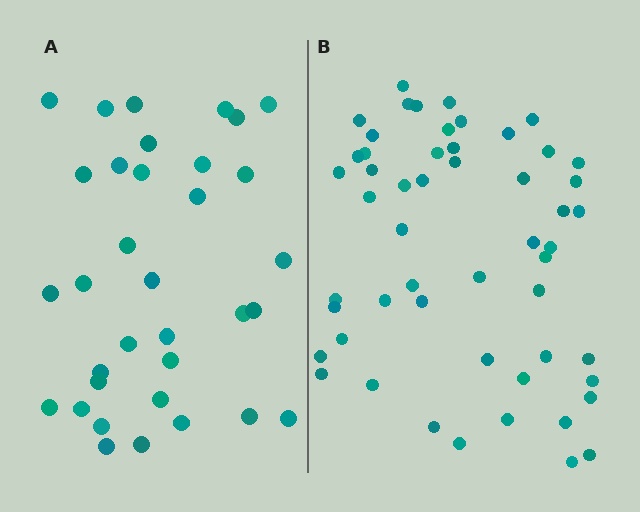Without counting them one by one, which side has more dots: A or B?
Region B (the right region) has more dots.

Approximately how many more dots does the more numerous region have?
Region B has approximately 20 more dots than region A.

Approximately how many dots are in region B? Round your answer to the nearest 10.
About 50 dots. (The exact count is 53, which rounds to 50.)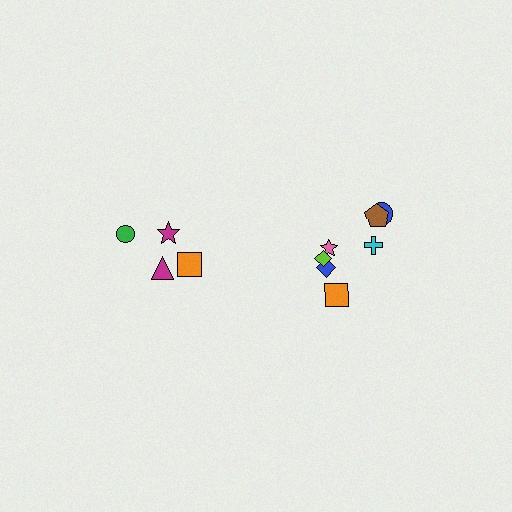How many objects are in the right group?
There are 7 objects.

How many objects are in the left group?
There are 4 objects.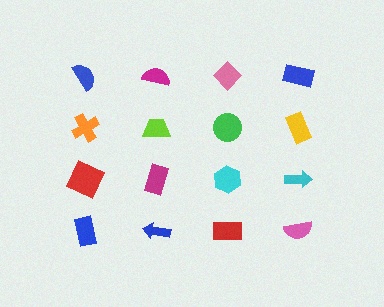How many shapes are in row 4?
4 shapes.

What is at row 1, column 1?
A blue semicircle.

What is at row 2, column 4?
A yellow rectangle.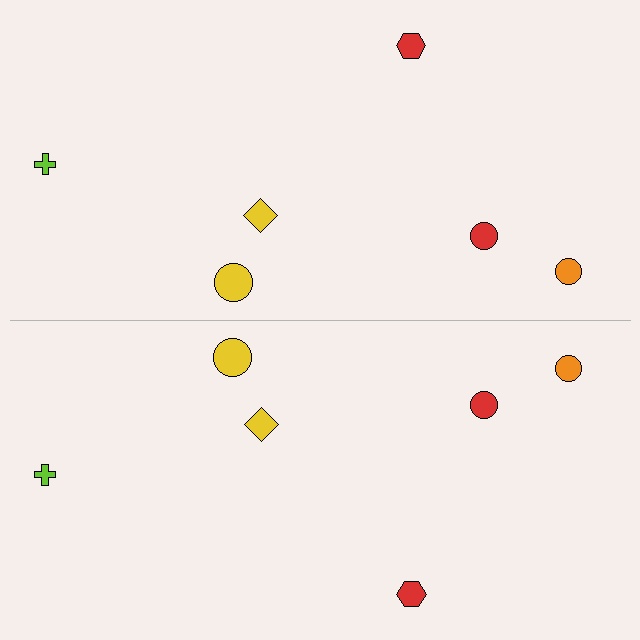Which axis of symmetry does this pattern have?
The pattern has a horizontal axis of symmetry running through the center of the image.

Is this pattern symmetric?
Yes, this pattern has bilateral (reflection) symmetry.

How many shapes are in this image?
There are 12 shapes in this image.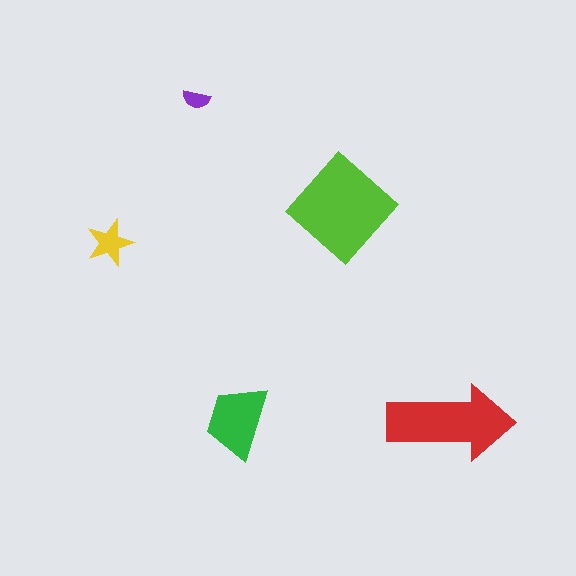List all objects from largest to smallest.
The lime diamond, the red arrow, the green trapezoid, the yellow star, the purple semicircle.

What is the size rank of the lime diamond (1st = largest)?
1st.